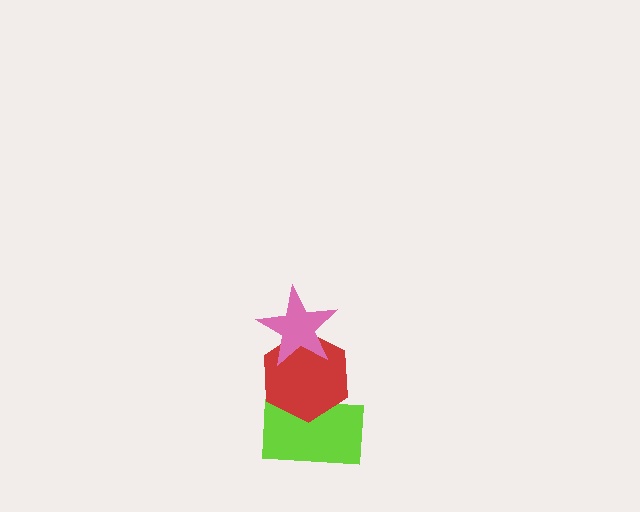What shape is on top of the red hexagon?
The pink star is on top of the red hexagon.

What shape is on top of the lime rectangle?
The red hexagon is on top of the lime rectangle.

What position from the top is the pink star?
The pink star is 1st from the top.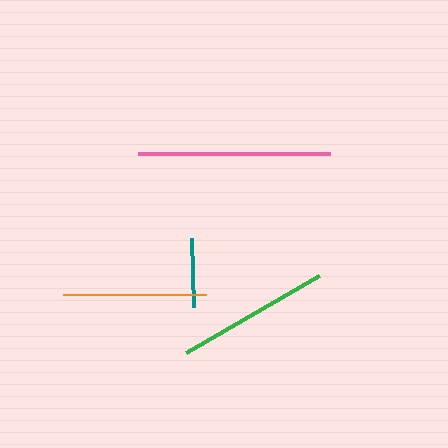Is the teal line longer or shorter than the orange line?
The orange line is longer than the teal line.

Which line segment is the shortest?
The teal line is the shortest at approximately 69 pixels.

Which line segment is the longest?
The pink line is the longest at approximately 192 pixels.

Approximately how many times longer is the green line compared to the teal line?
The green line is approximately 2.2 times the length of the teal line.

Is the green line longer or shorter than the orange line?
The green line is longer than the orange line.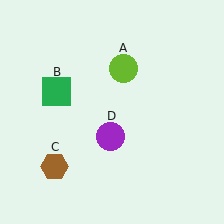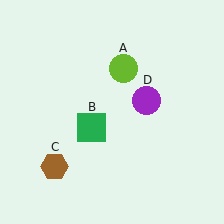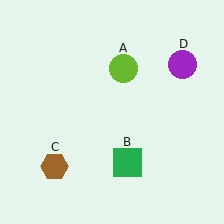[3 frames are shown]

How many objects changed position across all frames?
2 objects changed position: green square (object B), purple circle (object D).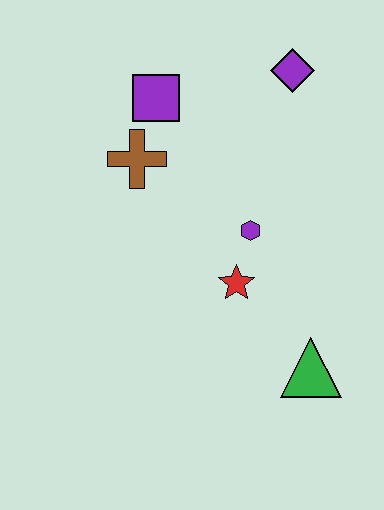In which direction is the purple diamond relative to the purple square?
The purple diamond is to the right of the purple square.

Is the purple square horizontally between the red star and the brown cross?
Yes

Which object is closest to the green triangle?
The red star is closest to the green triangle.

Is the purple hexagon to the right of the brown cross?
Yes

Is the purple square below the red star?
No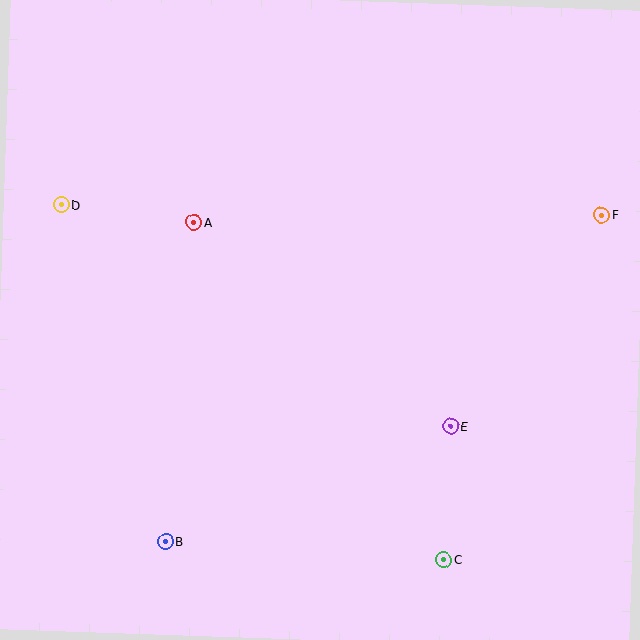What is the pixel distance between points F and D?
The distance between F and D is 541 pixels.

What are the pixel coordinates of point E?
Point E is at (451, 426).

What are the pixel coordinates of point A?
Point A is at (194, 222).